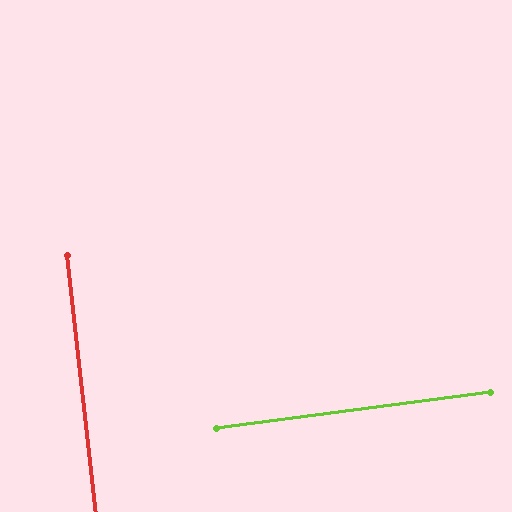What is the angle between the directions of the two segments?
Approximately 89 degrees.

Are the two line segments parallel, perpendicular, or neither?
Perpendicular — they meet at approximately 89°.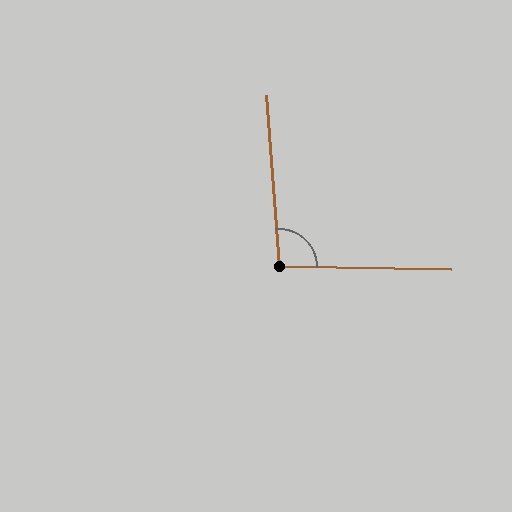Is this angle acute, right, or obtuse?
It is obtuse.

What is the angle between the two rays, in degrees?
Approximately 95 degrees.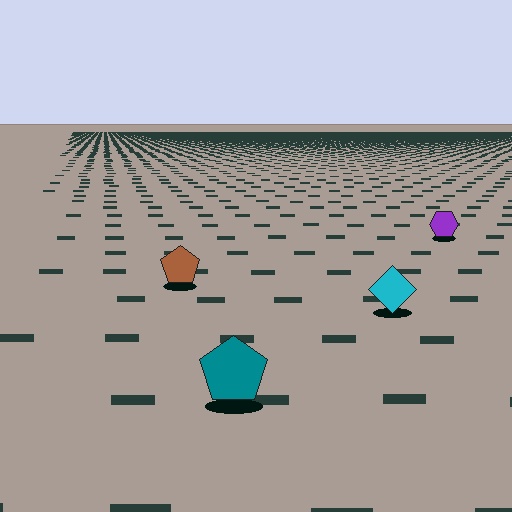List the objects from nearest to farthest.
From nearest to farthest: the teal pentagon, the cyan diamond, the brown pentagon, the purple hexagon.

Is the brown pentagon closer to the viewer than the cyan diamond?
No. The cyan diamond is closer — you can tell from the texture gradient: the ground texture is coarser near it.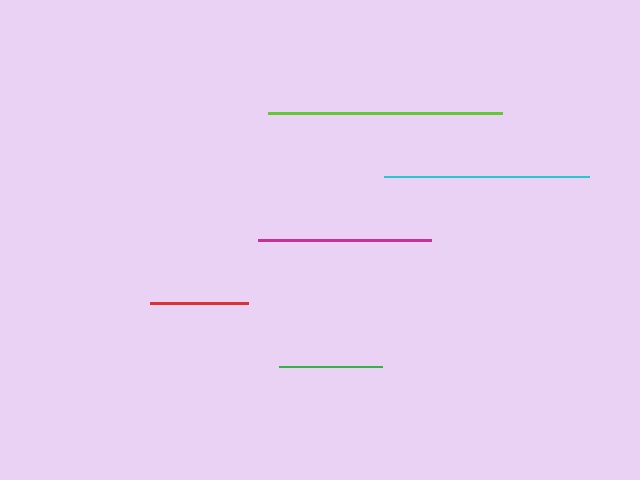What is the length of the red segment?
The red segment is approximately 98 pixels long.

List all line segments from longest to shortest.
From longest to shortest: lime, cyan, magenta, green, red.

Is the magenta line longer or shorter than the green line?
The magenta line is longer than the green line.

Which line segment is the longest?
The lime line is the longest at approximately 234 pixels.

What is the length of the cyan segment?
The cyan segment is approximately 204 pixels long.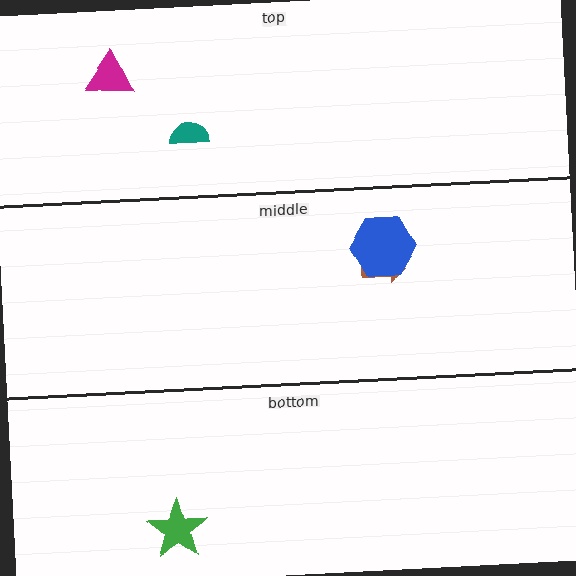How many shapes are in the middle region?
2.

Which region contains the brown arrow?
The middle region.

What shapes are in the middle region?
The brown arrow, the blue hexagon.